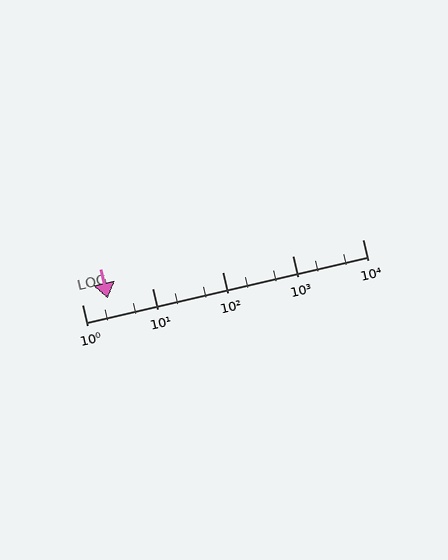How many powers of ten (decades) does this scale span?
The scale spans 4 decades, from 1 to 10000.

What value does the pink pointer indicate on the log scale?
The pointer indicates approximately 2.3.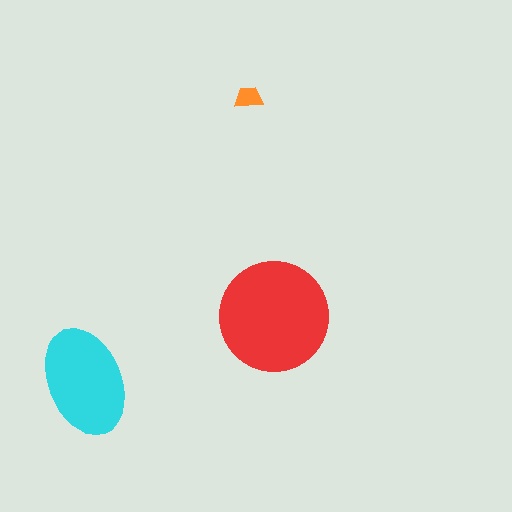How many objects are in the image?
There are 3 objects in the image.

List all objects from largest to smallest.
The red circle, the cyan ellipse, the orange trapezoid.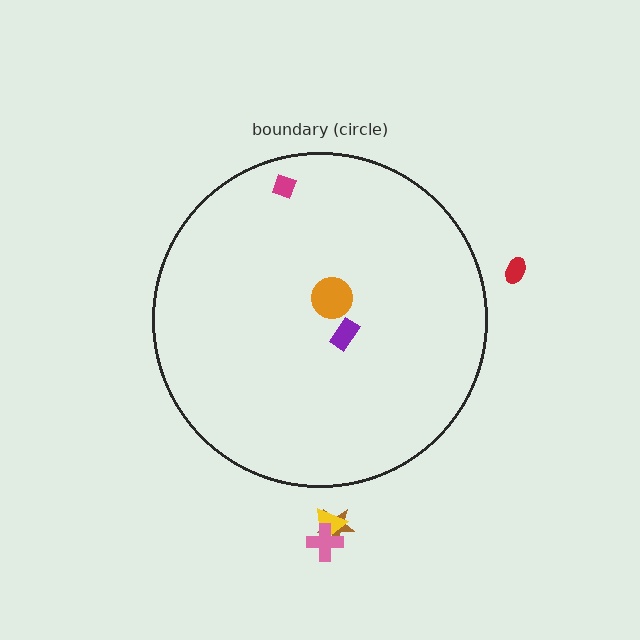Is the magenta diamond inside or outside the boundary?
Inside.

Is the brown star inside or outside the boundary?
Outside.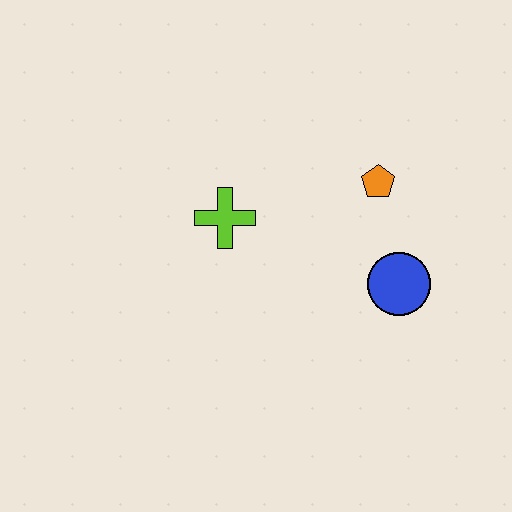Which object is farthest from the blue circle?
The lime cross is farthest from the blue circle.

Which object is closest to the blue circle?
The orange pentagon is closest to the blue circle.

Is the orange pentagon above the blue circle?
Yes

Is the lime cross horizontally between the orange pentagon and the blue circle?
No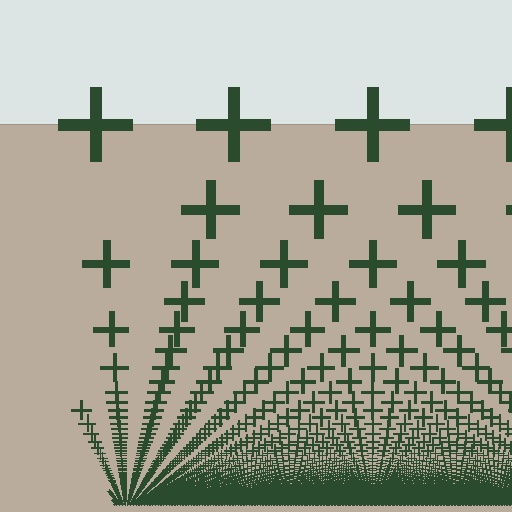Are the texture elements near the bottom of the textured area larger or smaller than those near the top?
Smaller. The gradient is inverted — elements near the bottom are smaller and denser.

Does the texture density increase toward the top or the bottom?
Density increases toward the bottom.